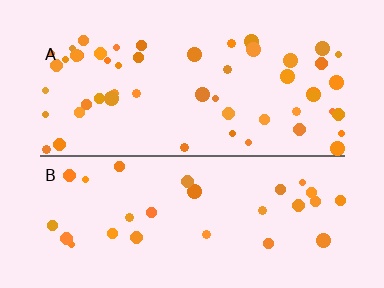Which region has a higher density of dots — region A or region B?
A (the top).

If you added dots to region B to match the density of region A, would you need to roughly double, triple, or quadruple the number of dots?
Approximately double.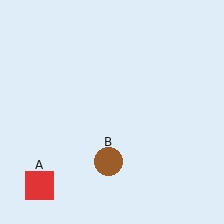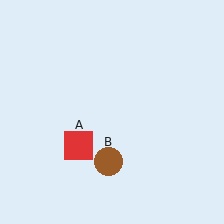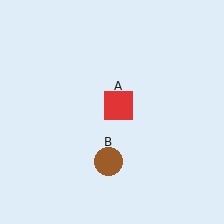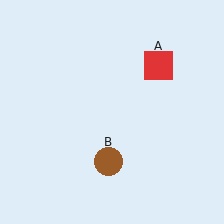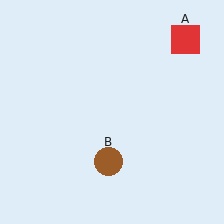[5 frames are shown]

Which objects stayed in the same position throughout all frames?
Brown circle (object B) remained stationary.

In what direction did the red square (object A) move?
The red square (object A) moved up and to the right.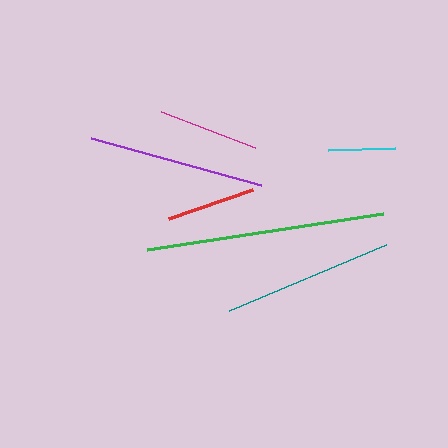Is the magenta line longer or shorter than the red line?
The magenta line is longer than the red line.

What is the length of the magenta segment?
The magenta segment is approximately 101 pixels long.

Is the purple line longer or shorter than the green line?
The green line is longer than the purple line.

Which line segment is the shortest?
The cyan line is the shortest at approximately 67 pixels.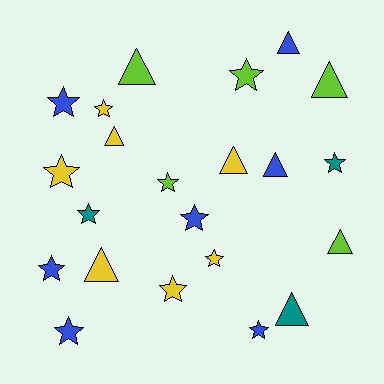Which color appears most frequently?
Blue, with 7 objects.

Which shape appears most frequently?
Star, with 13 objects.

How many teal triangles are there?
There is 1 teal triangle.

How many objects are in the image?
There are 22 objects.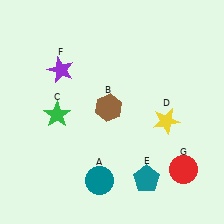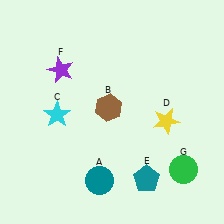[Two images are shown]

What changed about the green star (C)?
In Image 1, C is green. In Image 2, it changed to cyan.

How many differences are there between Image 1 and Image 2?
There are 2 differences between the two images.